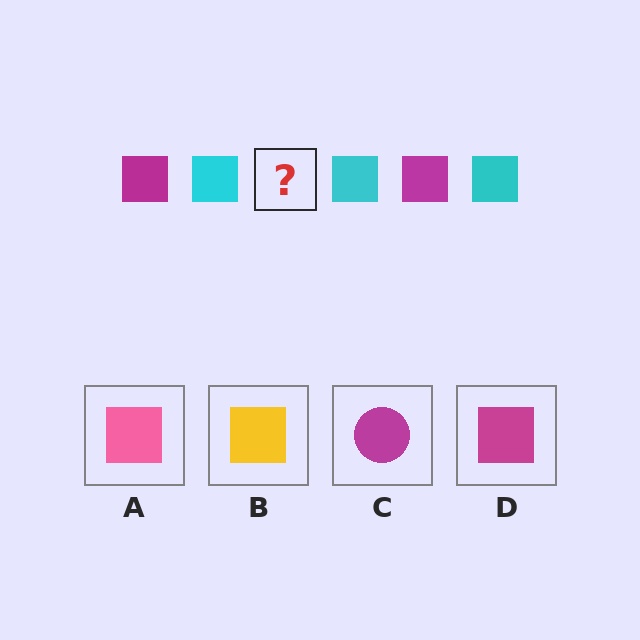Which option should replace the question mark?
Option D.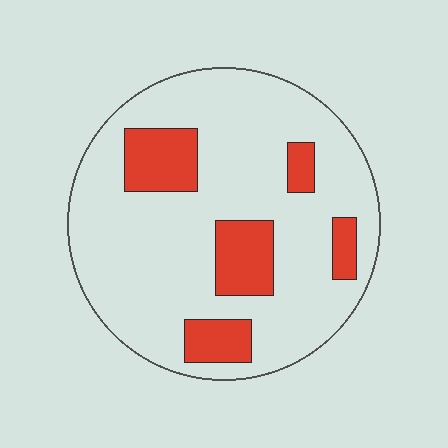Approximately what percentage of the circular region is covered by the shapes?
Approximately 20%.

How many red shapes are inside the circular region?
5.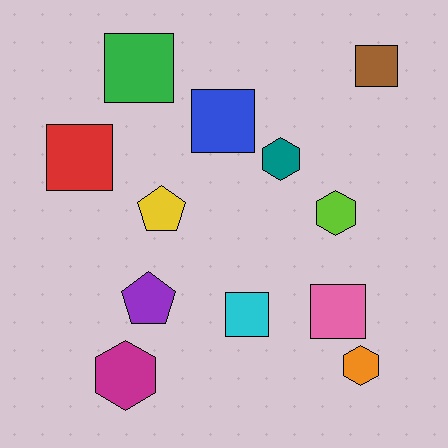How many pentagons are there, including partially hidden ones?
There are 2 pentagons.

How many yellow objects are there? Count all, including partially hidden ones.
There is 1 yellow object.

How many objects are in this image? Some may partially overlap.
There are 12 objects.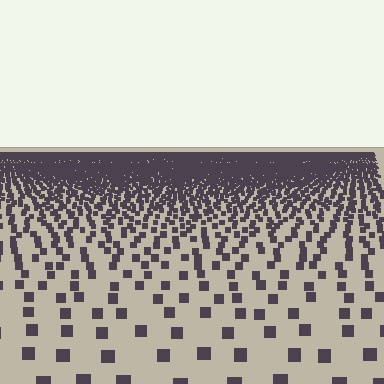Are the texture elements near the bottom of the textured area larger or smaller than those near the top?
Larger. Near the bottom, elements are closer to the viewer and appear at a bigger on-screen size.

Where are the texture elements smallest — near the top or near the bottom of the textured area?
Near the top.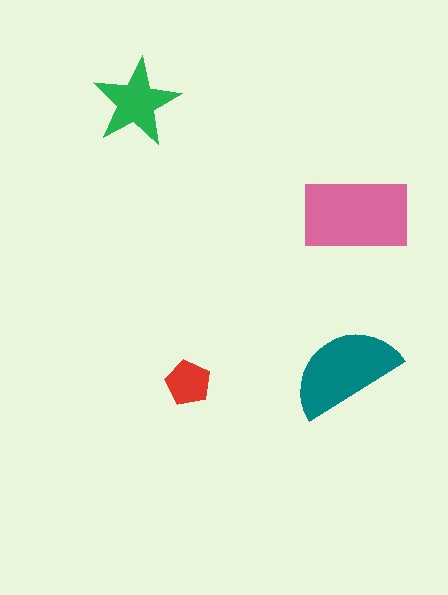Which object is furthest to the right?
The pink rectangle is rightmost.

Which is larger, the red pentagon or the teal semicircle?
The teal semicircle.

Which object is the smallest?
The red pentagon.